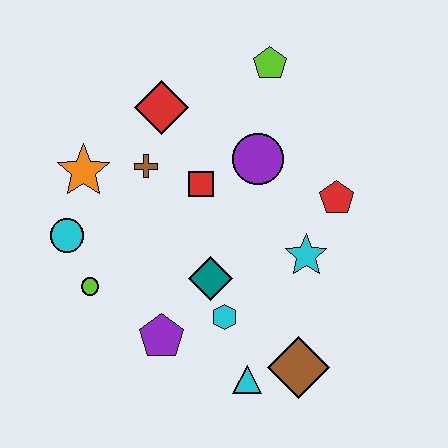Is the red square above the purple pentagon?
Yes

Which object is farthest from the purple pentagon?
The lime pentagon is farthest from the purple pentagon.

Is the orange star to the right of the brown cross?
No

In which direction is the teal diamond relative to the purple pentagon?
The teal diamond is above the purple pentagon.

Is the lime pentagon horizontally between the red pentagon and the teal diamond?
Yes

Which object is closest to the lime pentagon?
The purple circle is closest to the lime pentagon.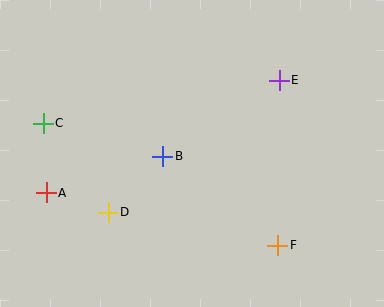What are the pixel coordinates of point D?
Point D is at (108, 212).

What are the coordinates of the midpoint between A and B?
The midpoint between A and B is at (104, 174).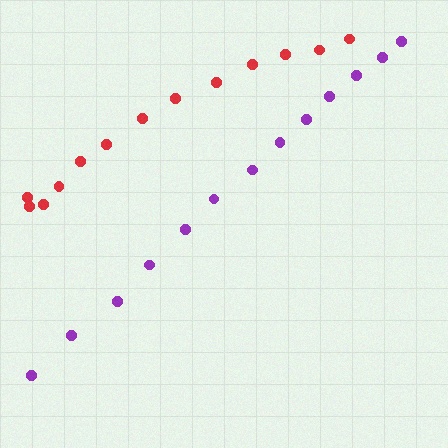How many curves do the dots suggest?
There are 2 distinct paths.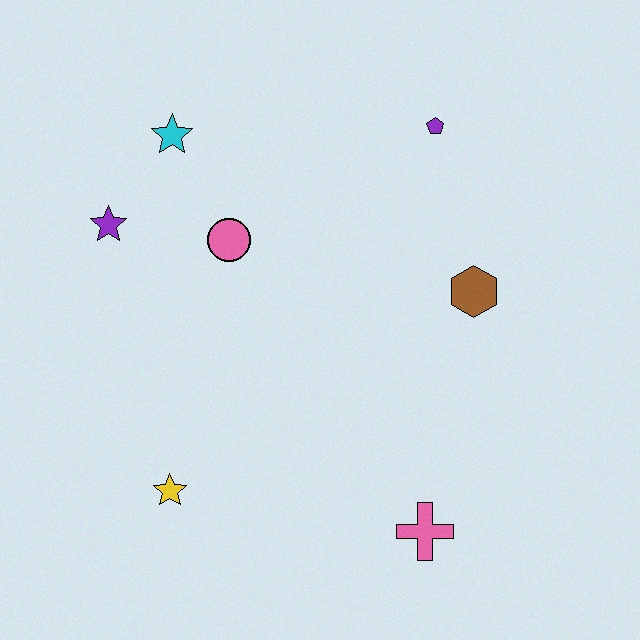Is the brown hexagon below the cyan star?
Yes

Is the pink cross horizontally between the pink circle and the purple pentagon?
Yes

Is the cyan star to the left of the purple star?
No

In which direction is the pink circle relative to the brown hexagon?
The pink circle is to the left of the brown hexagon.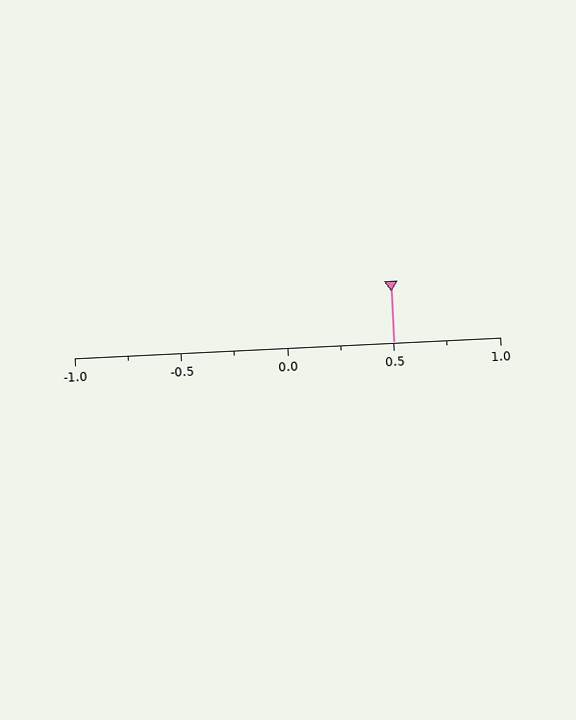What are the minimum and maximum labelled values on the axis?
The axis runs from -1.0 to 1.0.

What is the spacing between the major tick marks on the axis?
The major ticks are spaced 0.5 apart.